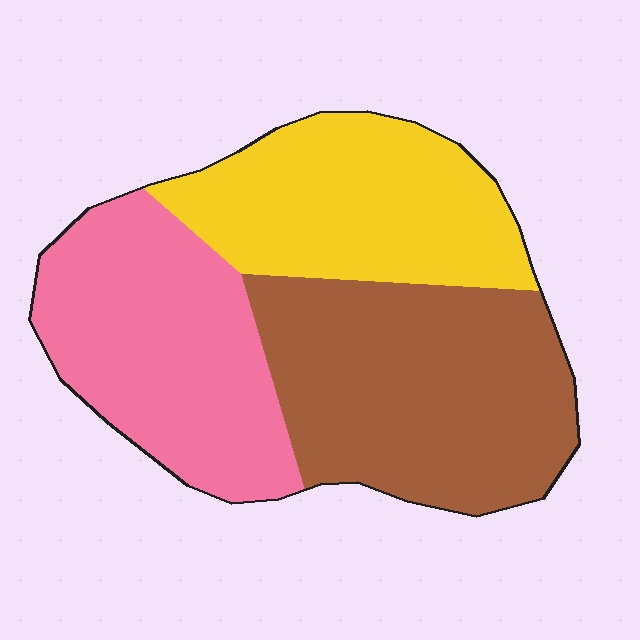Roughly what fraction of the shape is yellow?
Yellow covers 29% of the shape.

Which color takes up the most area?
Brown, at roughly 40%.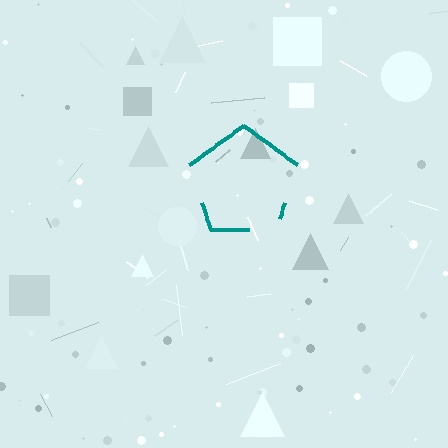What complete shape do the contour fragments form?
The contour fragments form a pentagon.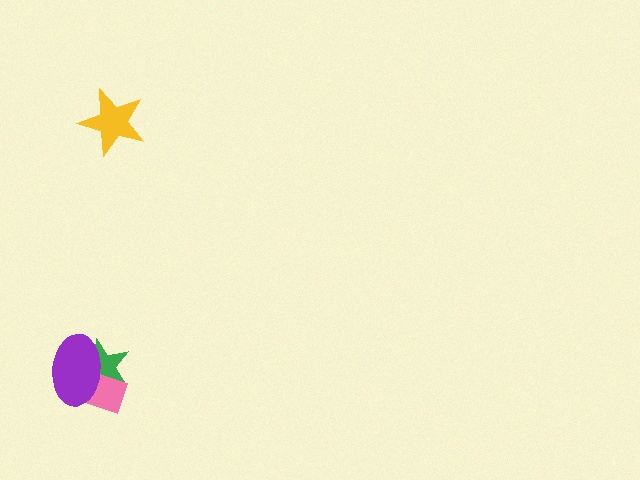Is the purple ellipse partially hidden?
No, no other shape covers it.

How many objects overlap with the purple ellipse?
2 objects overlap with the purple ellipse.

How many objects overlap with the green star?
2 objects overlap with the green star.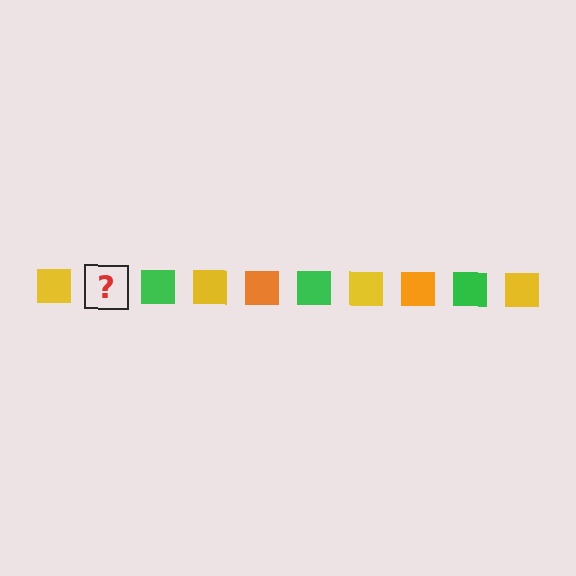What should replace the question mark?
The question mark should be replaced with an orange square.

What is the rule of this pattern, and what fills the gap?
The rule is that the pattern cycles through yellow, orange, green squares. The gap should be filled with an orange square.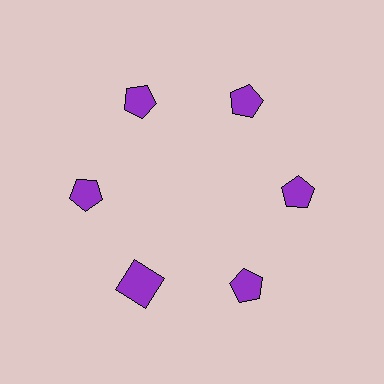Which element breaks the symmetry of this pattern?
The purple square at roughly the 7 o'clock position breaks the symmetry. All other shapes are purple pentagons.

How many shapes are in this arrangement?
There are 6 shapes arranged in a ring pattern.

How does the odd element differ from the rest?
It has a different shape: square instead of pentagon.